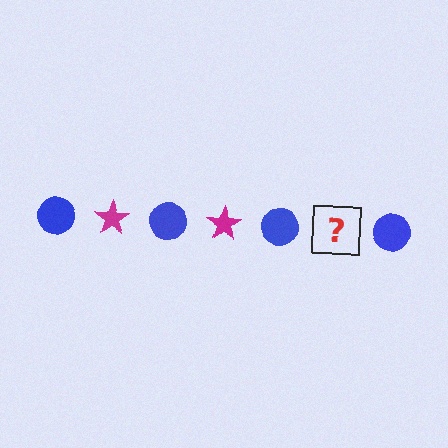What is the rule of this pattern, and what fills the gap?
The rule is that the pattern alternates between blue circle and magenta star. The gap should be filled with a magenta star.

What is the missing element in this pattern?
The missing element is a magenta star.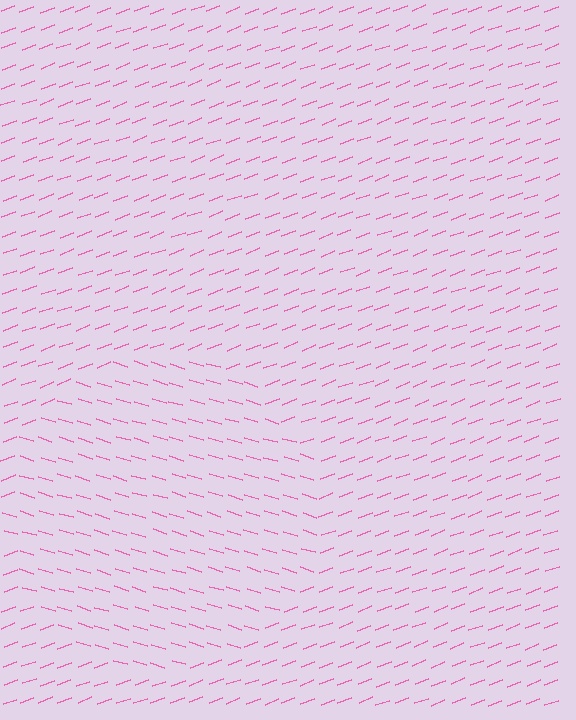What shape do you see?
I see a circle.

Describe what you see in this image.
The image is filled with small pink line segments. A circle region in the image has lines oriented differently from the surrounding lines, creating a visible texture boundary.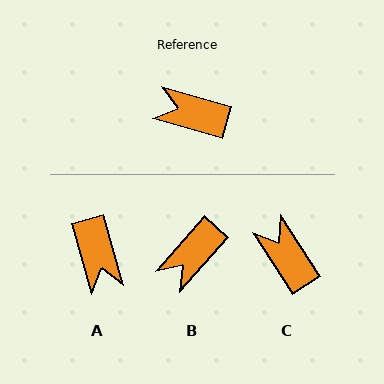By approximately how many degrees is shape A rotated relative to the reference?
Approximately 121 degrees counter-clockwise.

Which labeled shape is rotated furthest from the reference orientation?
A, about 121 degrees away.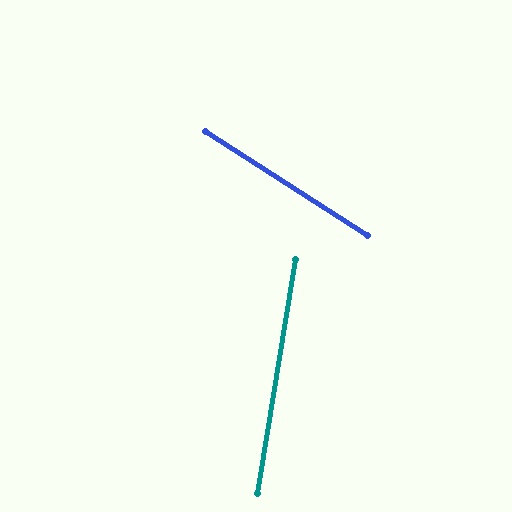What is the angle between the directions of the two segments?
Approximately 66 degrees.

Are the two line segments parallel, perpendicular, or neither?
Neither parallel nor perpendicular — they differ by about 66°.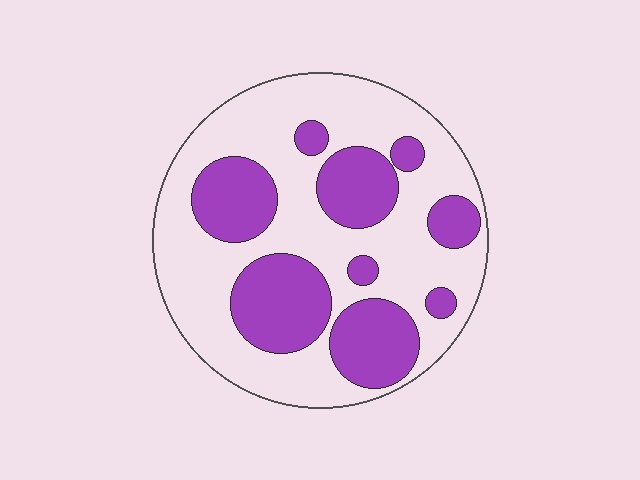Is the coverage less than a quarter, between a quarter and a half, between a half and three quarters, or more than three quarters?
Between a quarter and a half.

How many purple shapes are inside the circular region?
9.